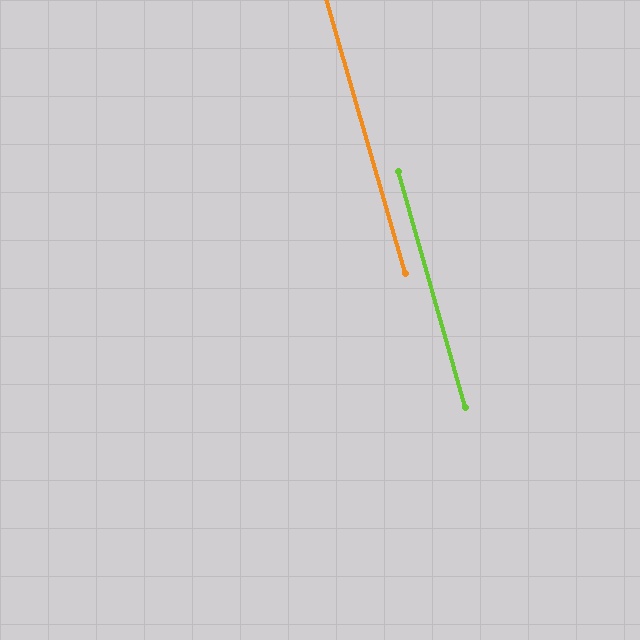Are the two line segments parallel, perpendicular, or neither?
Parallel — their directions differ by only 0.1°.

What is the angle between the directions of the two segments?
Approximately 0 degrees.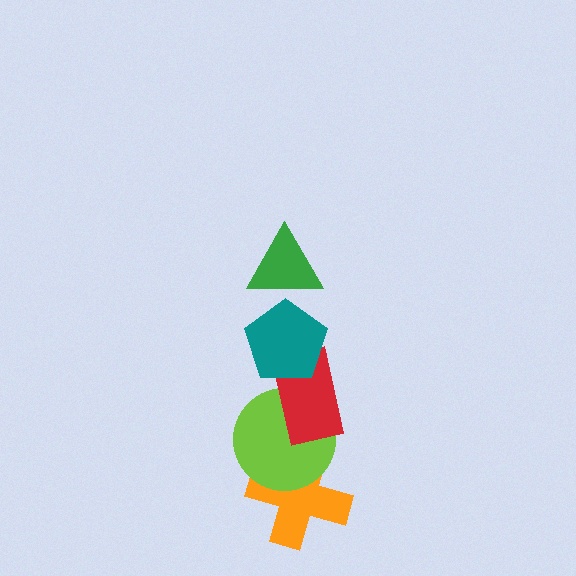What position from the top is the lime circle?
The lime circle is 4th from the top.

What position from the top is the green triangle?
The green triangle is 1st from the top.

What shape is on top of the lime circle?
The red rectangle is on top of the lime circle.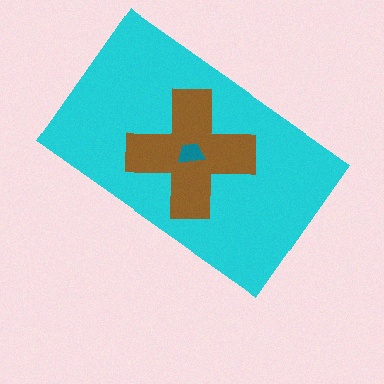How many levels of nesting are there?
3.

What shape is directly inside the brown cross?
The teal trapezoid.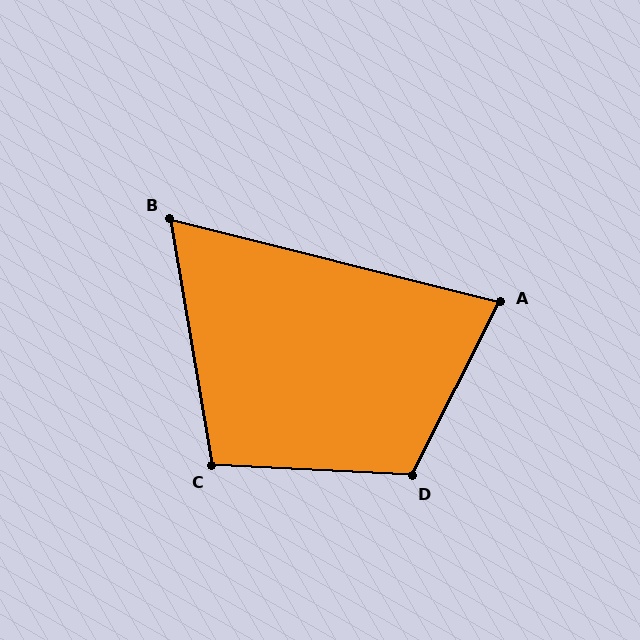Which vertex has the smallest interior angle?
B, at approximately 66 degrees.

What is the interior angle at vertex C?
Approximately 103 degrees (obtuse).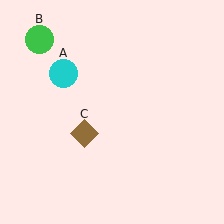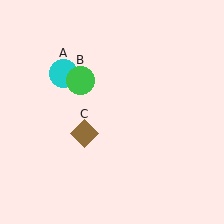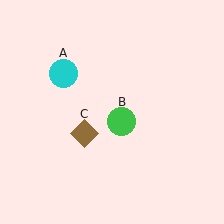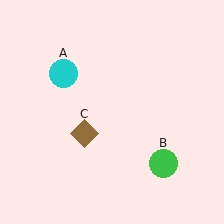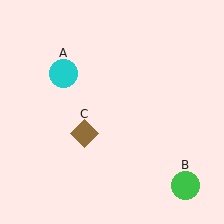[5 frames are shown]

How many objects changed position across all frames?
1 object changed position: green circle (object B).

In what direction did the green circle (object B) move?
The green circle (object B) moved down and to the right.